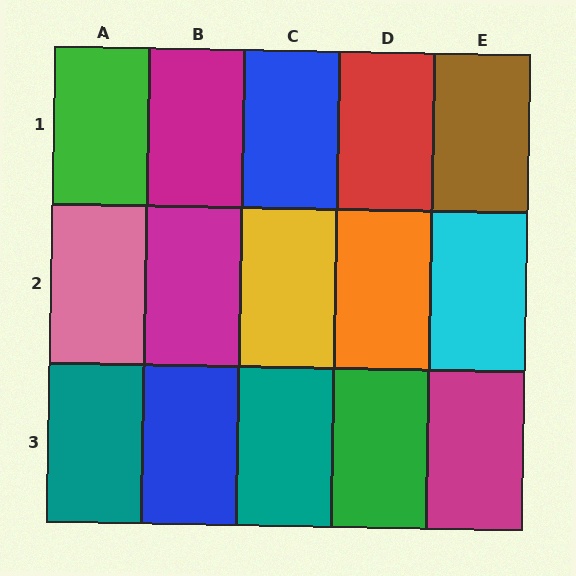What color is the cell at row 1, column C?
Blue.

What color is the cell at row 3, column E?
Magenta.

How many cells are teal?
2 cells are teal.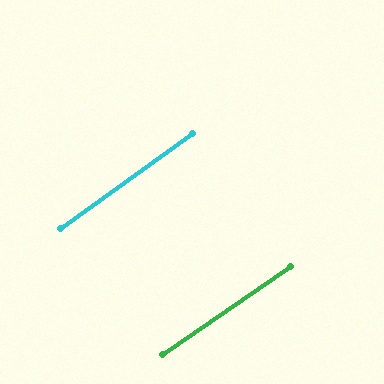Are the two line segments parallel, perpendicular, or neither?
Parallel — their directions differ by only 1.1°.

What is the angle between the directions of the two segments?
Approximately 1 degree.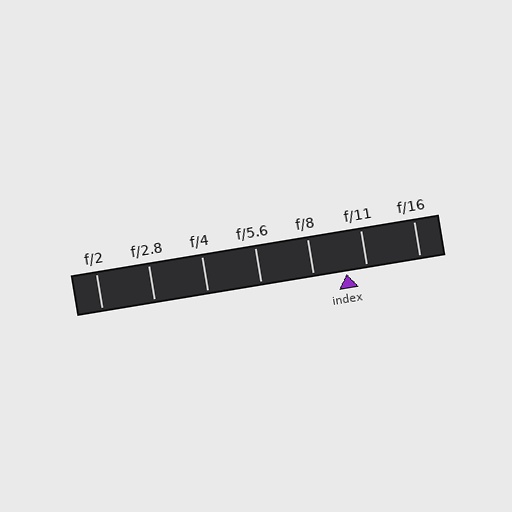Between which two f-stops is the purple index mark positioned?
The index mark is between f/8 and f/11.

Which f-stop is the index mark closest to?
The index mark is closest to f/11.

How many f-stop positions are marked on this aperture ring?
There are 7 f-stop positions marked.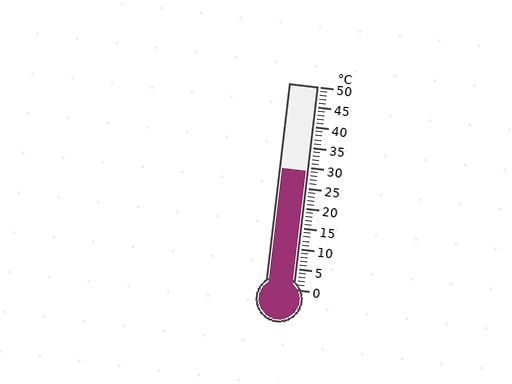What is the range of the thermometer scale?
The thermometer scale ranges from 0°C to 50°C.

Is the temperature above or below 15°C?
The temperature is above 15°C.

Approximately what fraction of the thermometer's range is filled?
The thermometer is filled to approximately 60% of its range.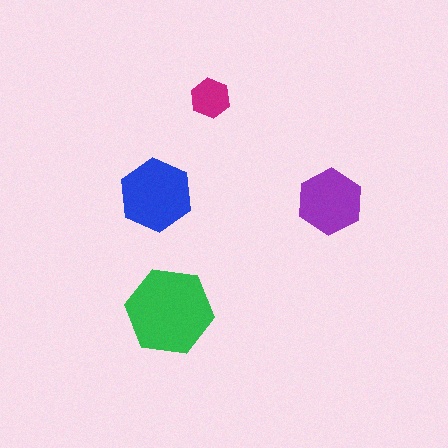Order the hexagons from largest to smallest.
the green one, the blue one, the purple one, the magenta one.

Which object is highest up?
The magenta hexagon is topmost.